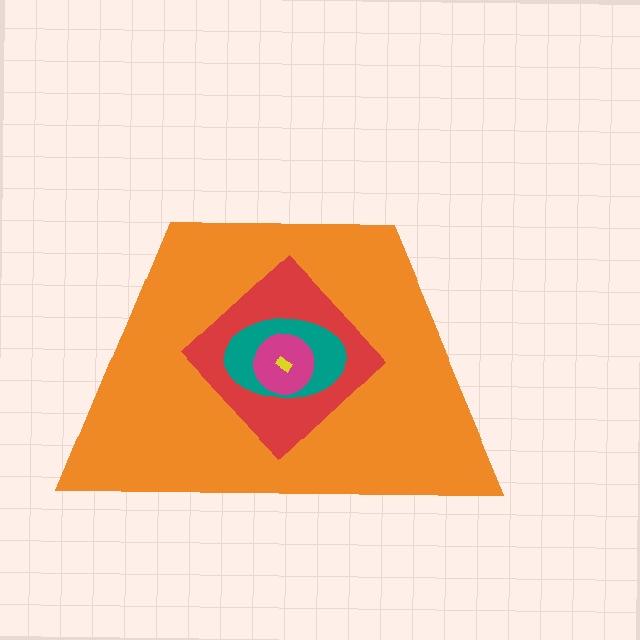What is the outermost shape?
The orange trapezoid.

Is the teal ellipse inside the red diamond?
Yes.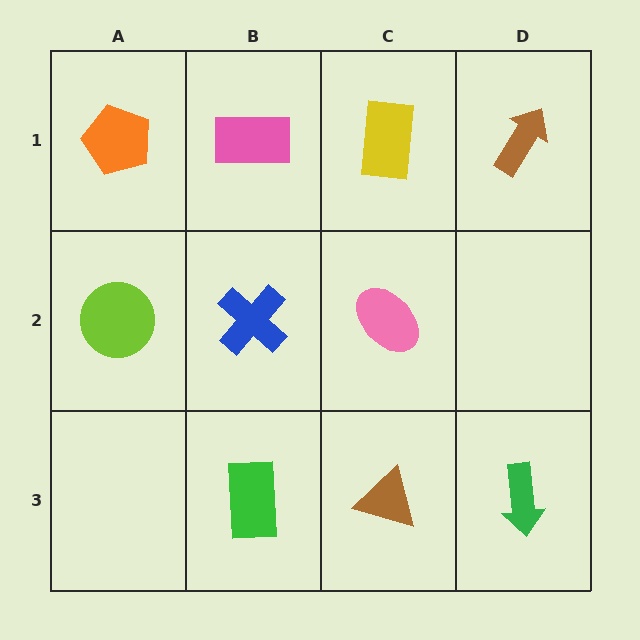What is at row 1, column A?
An orange pentagon.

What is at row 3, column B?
A green rectangle.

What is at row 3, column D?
A green arrow.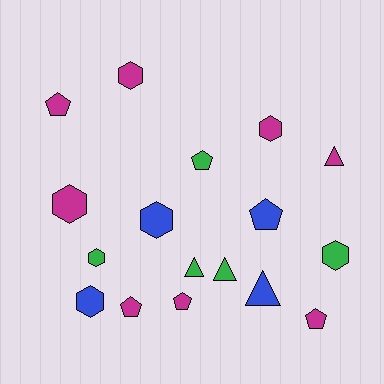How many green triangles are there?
There are 2 green triangles.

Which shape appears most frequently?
Hexagon, with 7 objects.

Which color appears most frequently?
Magenta, with 8 objects.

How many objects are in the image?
There are 17 objects.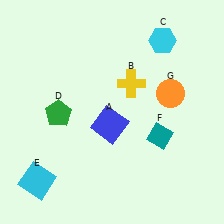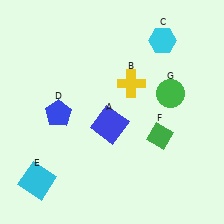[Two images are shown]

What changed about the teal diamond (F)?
In Image 1, F is teal. In Image 2, it changed to green.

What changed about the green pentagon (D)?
In Image 1, D is green. In Image 2, it changed to blue.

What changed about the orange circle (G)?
In Image 1, G is orange. In Image 2, it changed to green.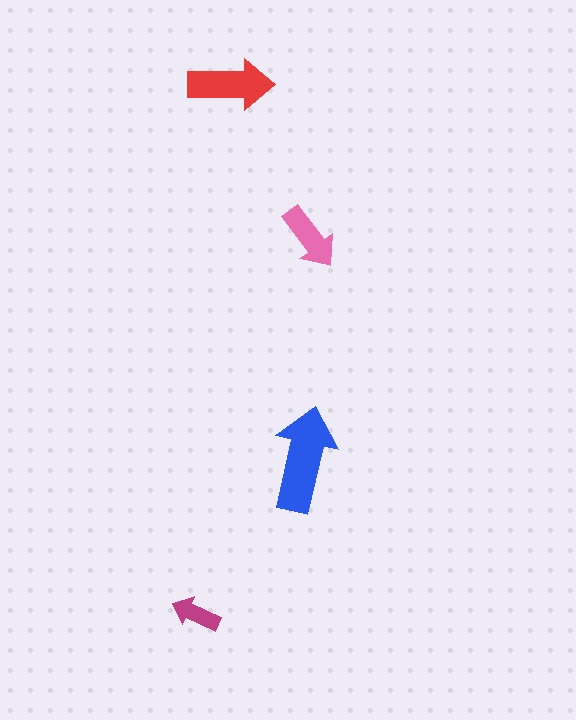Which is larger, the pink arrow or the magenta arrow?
The pink one.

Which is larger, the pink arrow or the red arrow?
The red one.